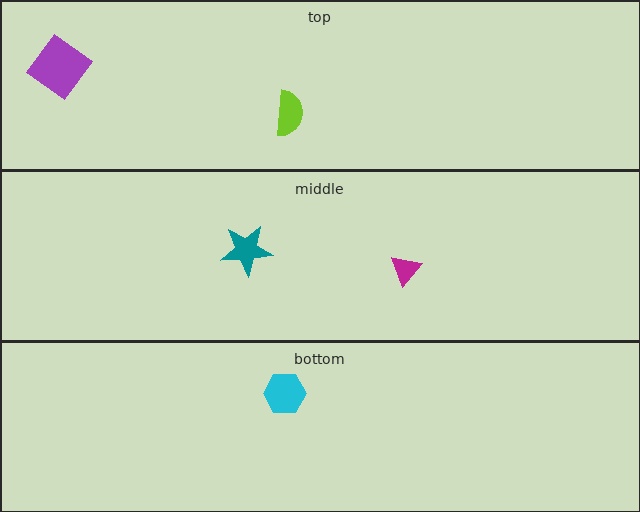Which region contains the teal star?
The middle region.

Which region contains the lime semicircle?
The top region.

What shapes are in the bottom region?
The cyan hexagon.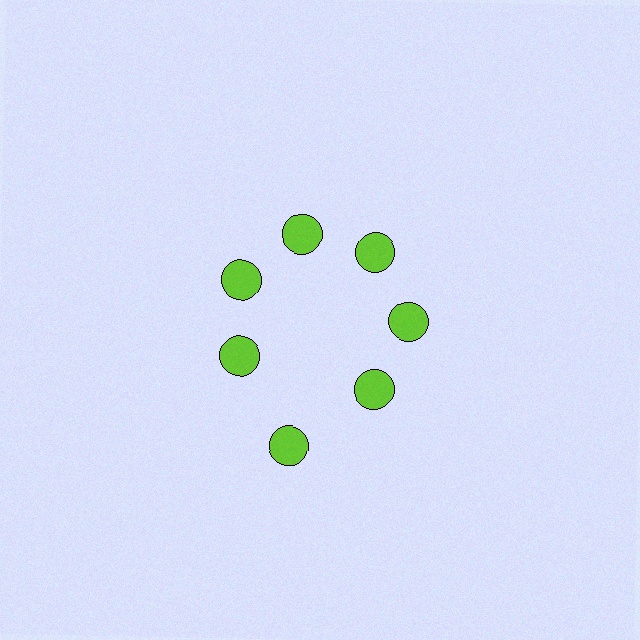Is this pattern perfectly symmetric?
No. The 7 lime circles are arranged in a ring, but one element near the 6 o'clock position is pushed outward from the center, breaking the 7-fold rotational symmetry.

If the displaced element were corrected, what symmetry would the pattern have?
It would have 7-fold rotational symmetry — the pattern would map onto itself every 51 degrees.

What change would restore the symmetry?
The symmetry would be restored by moving it inward, back onto the ring so that all 7 circles sit at equal angles and equal distance from the center.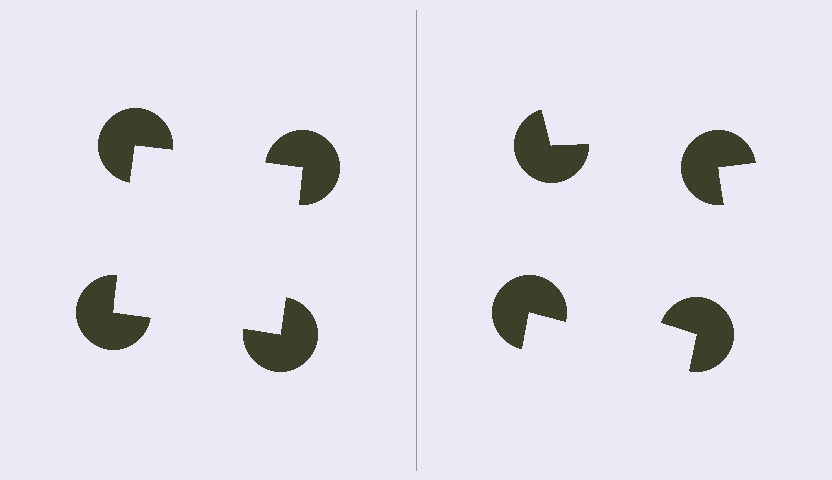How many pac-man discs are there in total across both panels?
8 — 4 on each side.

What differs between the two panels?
The pac-man discs are positioned identically on both sides; only the wedge orientations differ. On the left they align to a square; on the right they are misaligned.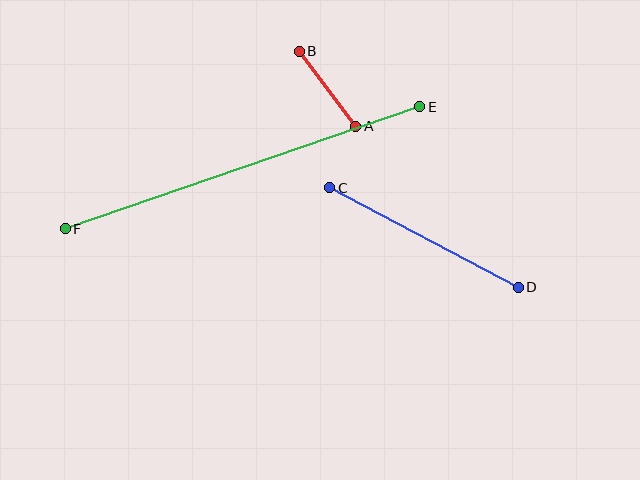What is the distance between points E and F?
The distance is approximately 375 pixels.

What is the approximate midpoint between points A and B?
The midpoint is at approximately (327, 89) pixels.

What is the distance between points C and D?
The distance is approximately 213 pixels.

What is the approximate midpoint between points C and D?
The midpoint is at approximately (424, 237) pixels.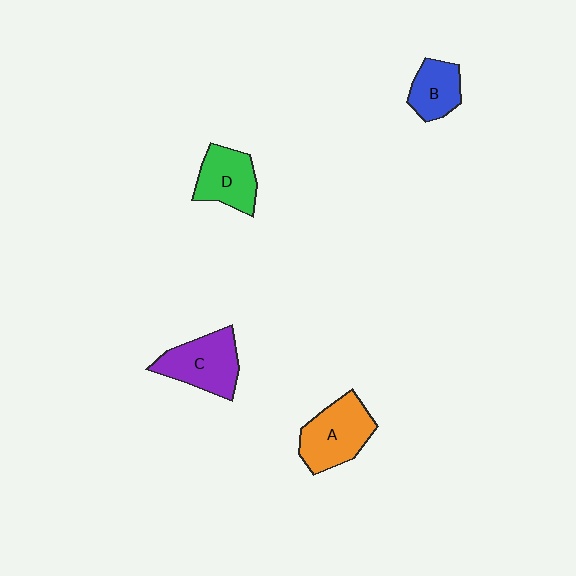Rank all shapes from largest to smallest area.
From largest to smallest: A (orange), C (purple), D (green), B (blue).